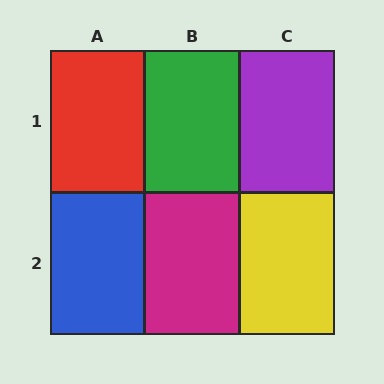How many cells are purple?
1 cell is purple.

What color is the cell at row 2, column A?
Blue.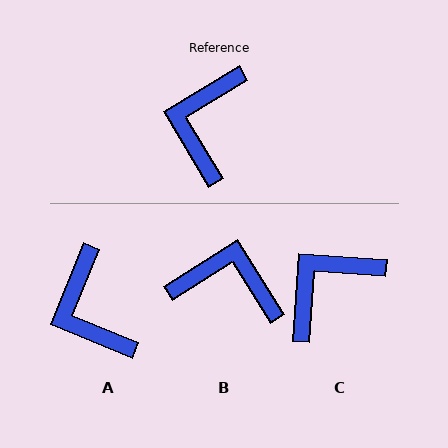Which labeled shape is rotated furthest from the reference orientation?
B, about 89 degrees away.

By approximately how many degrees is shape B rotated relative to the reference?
Approximately 89 degrees clockwise.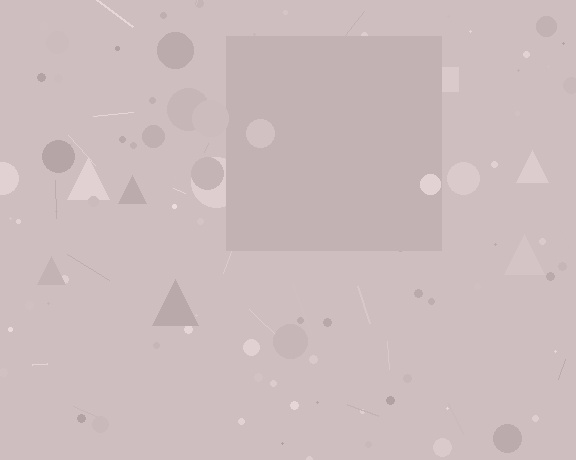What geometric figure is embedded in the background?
A square is embedded in the background.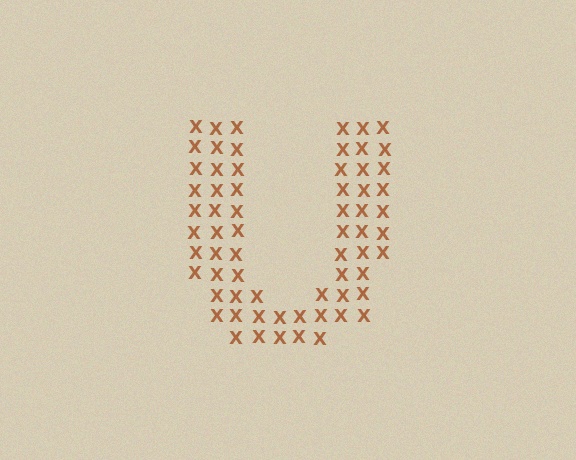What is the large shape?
The large shape is the letter U.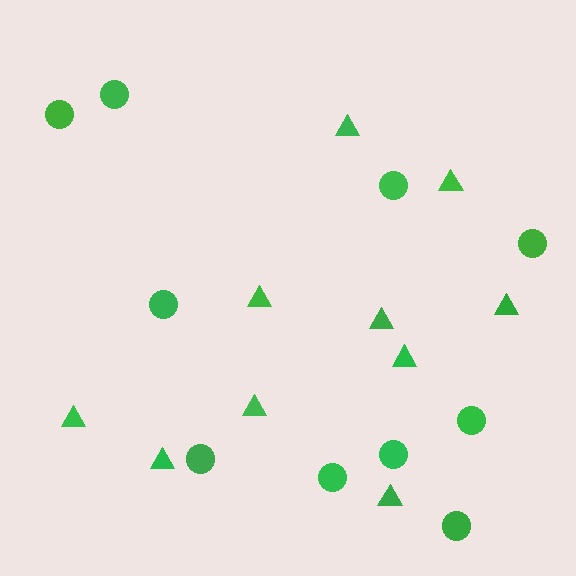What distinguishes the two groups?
There are 2 groups: one group of triangles (10) and one group of circles (10).